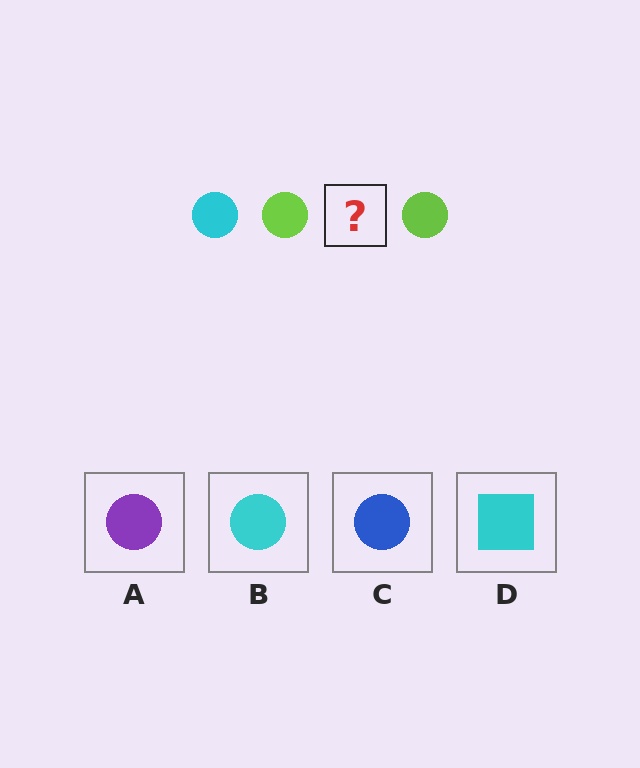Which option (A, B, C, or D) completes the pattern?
B.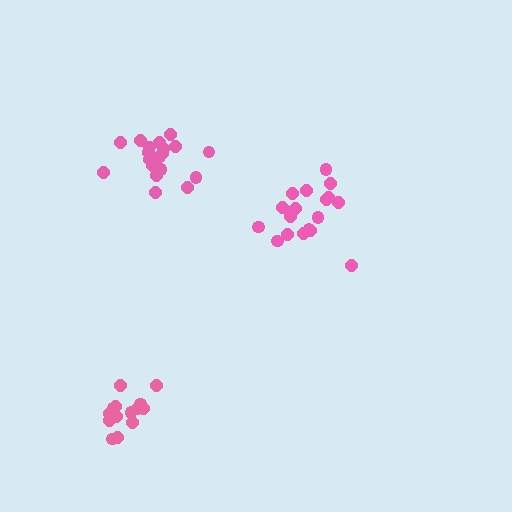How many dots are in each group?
Group 1: 18 dots, Group 2: 15 dots, Group 3: 19 dots (52 total).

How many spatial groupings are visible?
There are 3 spatial groupings.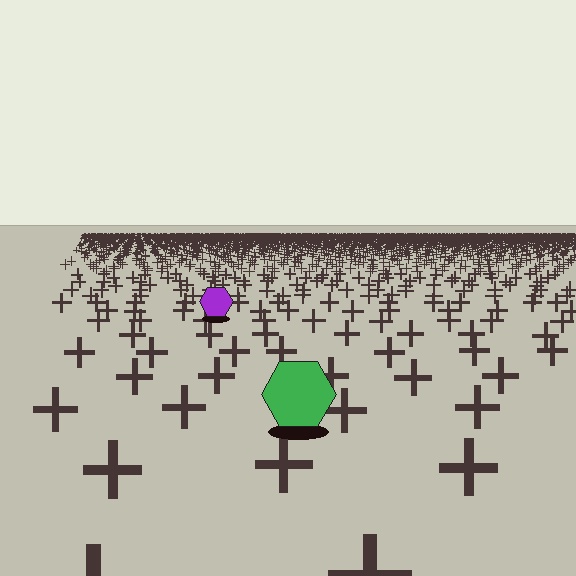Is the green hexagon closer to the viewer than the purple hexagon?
Yes. The green hexagon is closer — you can tell from the texture gradient: the ground texture is coarser near it.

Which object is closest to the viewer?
The green hexagon is closest. The texture marks near it are larger and more spread out.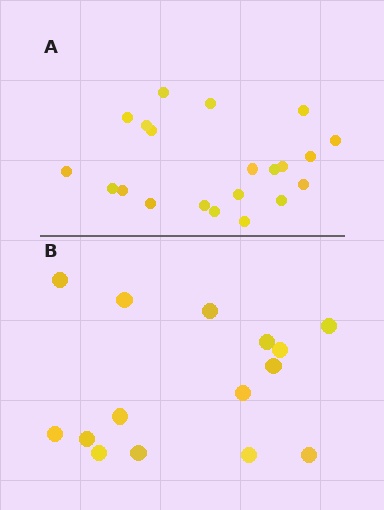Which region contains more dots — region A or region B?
Region A (the top region) has more dots.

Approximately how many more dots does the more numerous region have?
Region A has about 6 more dots than region B.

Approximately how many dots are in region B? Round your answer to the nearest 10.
About 20 dots. (The exact count is 15, which rounds to 20.)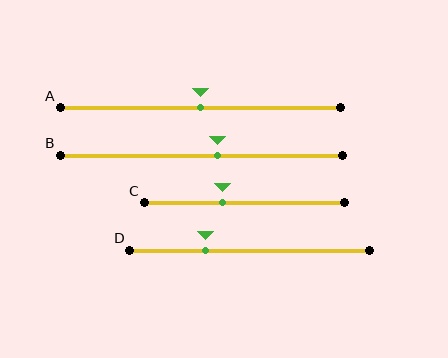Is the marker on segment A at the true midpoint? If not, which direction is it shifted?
Yes, the marker on segment A is at the true midpoint.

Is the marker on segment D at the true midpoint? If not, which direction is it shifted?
No, the marker on segment D is shifted to the left by about 18% of the segment length.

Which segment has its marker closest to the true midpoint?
Segment A has its marker closest to the true midpoint.